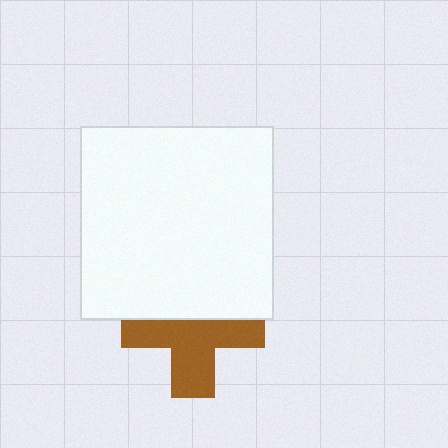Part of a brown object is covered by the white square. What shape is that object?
It is a cross.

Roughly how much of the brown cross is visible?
About half of it is visible (roughly 58%).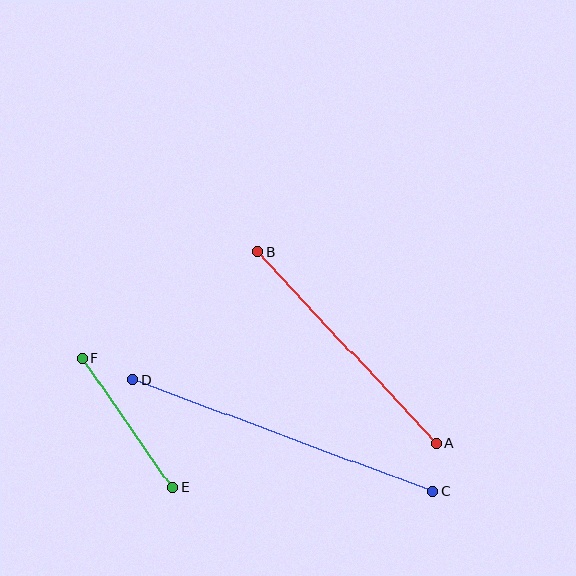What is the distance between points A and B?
The distance is approximately 262 pixels.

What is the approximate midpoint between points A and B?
The midpoint is at approximately (347, 348) pixels.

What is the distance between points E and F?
The distance is approximately 158 pixels.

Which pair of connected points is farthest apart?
Points C and D are farthest apart.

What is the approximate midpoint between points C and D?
The midpoint is at approximately (282, 436) pixels.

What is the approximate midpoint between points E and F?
The midpoint is at approximately (127, 422) pixels.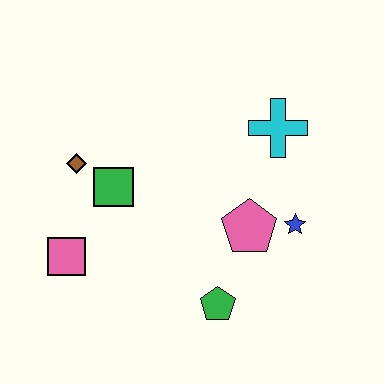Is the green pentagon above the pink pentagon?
No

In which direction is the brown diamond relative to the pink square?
The brown diamond is above the pink square.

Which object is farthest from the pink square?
The cyan cross is farthest from the pink square.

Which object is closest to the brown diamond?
The green square is closest to the brown diamond.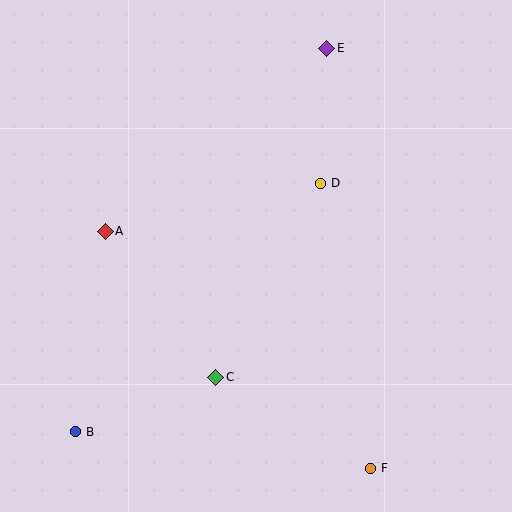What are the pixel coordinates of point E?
Point E is at (327, 48).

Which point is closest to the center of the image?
Point D at (321, 183) is closest to the center.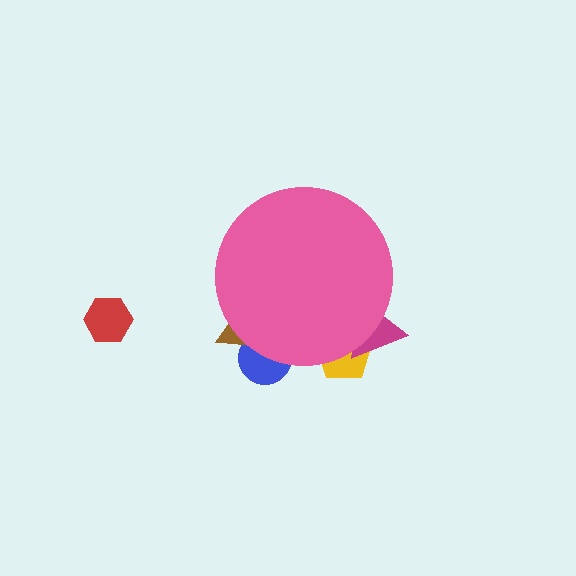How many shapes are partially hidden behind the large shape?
4 shapes are partially hidden.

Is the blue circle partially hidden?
Yes, the blue circle is partially hidden behind the pink circle.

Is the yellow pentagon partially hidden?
Yes, the yellow pentagon is partially hidden behind the pink circle.